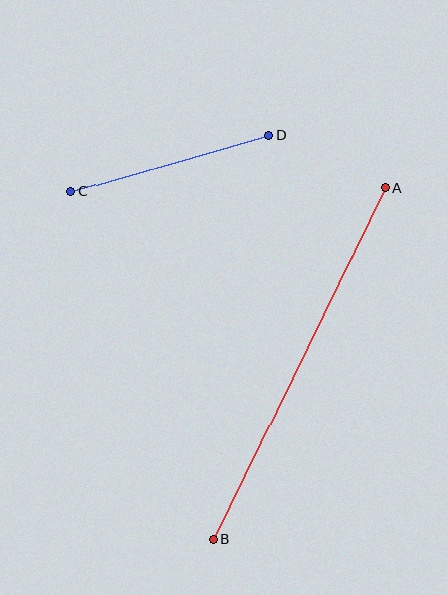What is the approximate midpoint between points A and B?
The midpoint is at approximately (300, 363) pixels.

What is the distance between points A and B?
The distance is approximately 392 pixels.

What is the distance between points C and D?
The distance is approximately 205 pixels.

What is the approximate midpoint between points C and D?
The midpoint is at approximately (170, 163) pixels.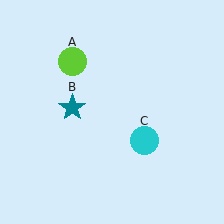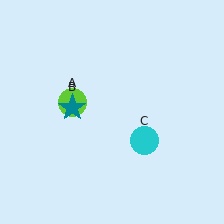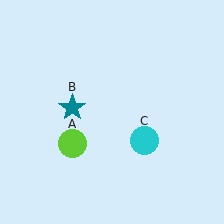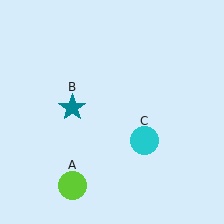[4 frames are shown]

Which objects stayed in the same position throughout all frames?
Teal star (object B) and cyan circle (object C) remained stationary.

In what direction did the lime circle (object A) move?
The lime circle (object A) moved down.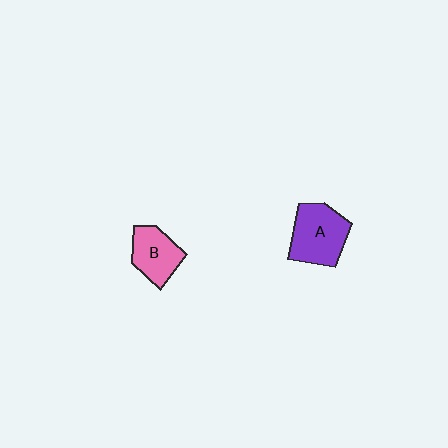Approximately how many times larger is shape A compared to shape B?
Approximately 1.4 times.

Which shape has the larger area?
Shape A (purple).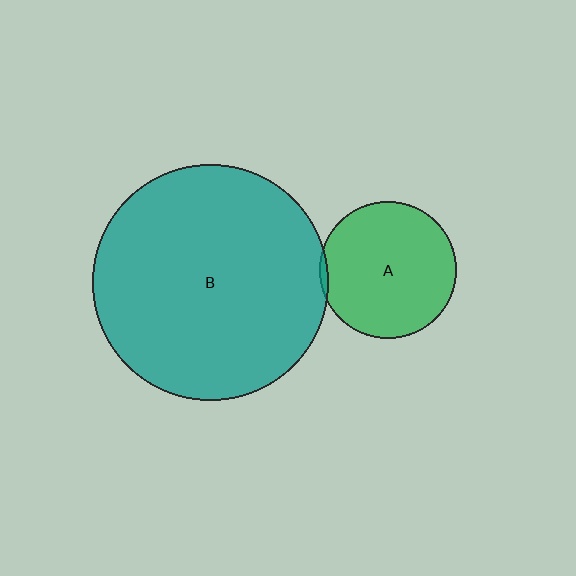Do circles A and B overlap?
Yes.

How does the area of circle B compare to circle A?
Approximately 3.0 times.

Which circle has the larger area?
Circle B (teal).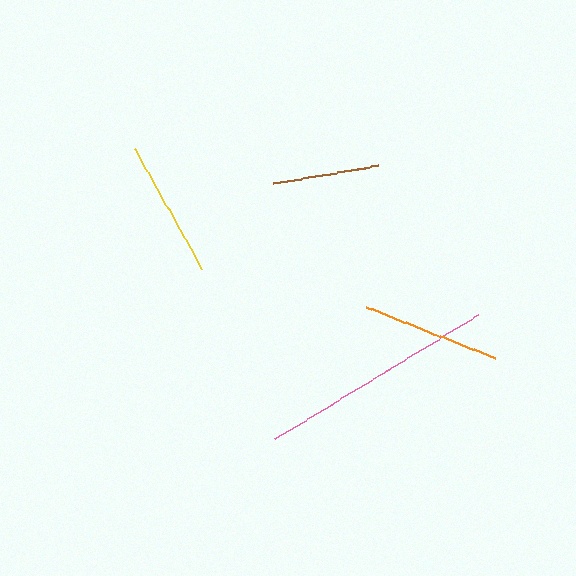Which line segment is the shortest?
The brown line is the shortest at approximately 107 pixels.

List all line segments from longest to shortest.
From longest to shortest: pink, orange, yellow, brown.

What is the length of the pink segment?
The pink segment is approximately 239 pixels long.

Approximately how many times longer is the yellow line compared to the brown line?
The yellow line is approximately 1.3 times the length of the brown line.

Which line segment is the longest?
The pink line is the longest at approximately 239 pixels.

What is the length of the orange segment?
The orange segment is approximately 139 pixels long.